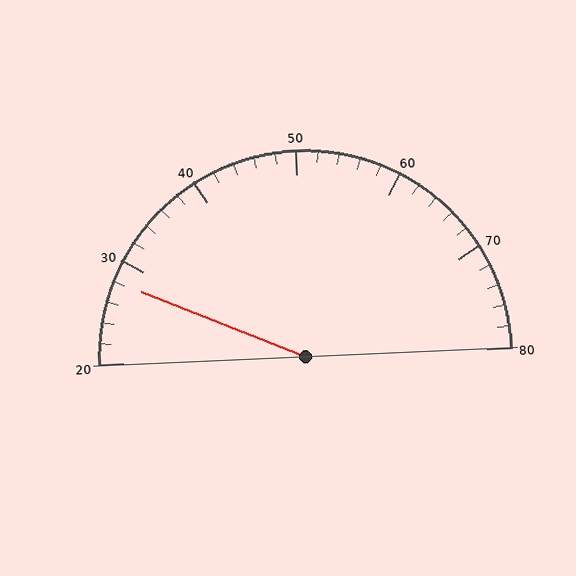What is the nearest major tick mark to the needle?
The nearest major tick mark is 30.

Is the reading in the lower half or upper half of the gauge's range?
The reading is in the lower half of the range (20 to 80).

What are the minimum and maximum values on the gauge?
The gauge ranges from 20 to 80.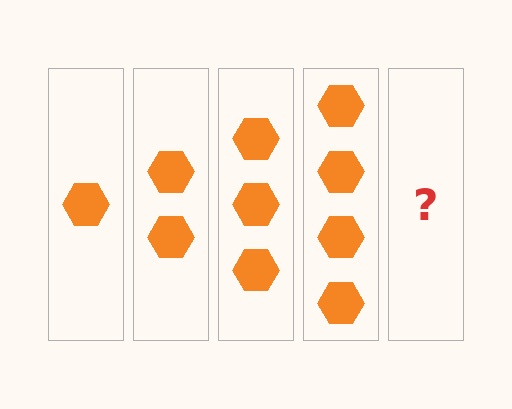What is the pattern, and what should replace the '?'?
The pattern is that each step adds one more hexagon. The '?' should be 5 hexagons.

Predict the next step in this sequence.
The next step is 5 hexagons.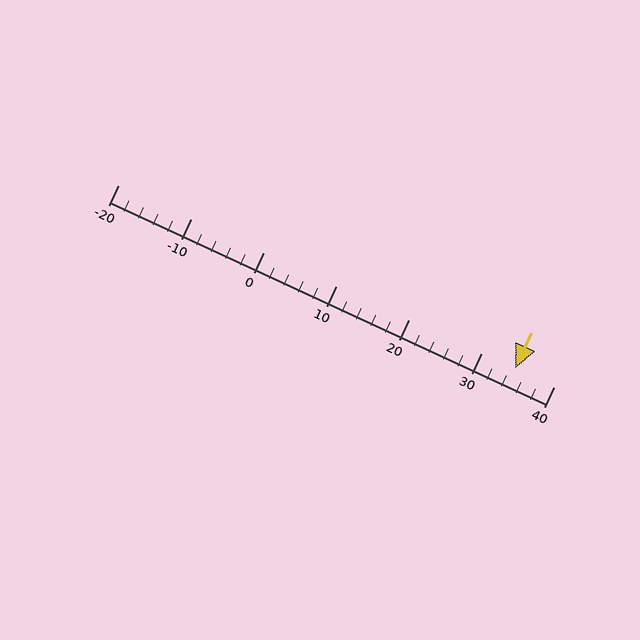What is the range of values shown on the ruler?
The ruler shows values from -20 to 40.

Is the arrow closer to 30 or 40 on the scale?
The arrow is closer to 30.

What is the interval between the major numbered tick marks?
The major tick marks are spaced 10 units apart.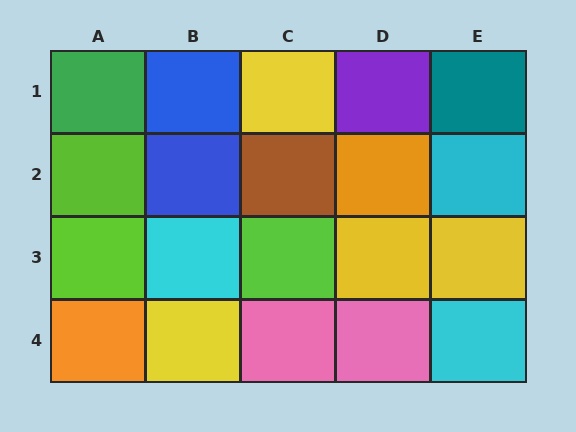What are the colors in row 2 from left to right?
Lime, blue, brown, orange, cyan.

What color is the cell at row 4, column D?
Pink.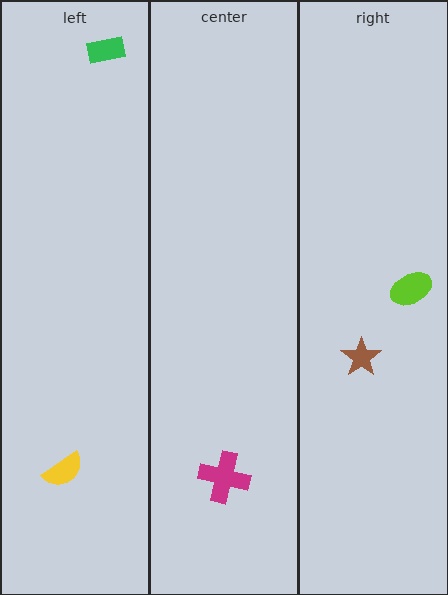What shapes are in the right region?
The lime ellipse, the brown star.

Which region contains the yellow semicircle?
The left region.